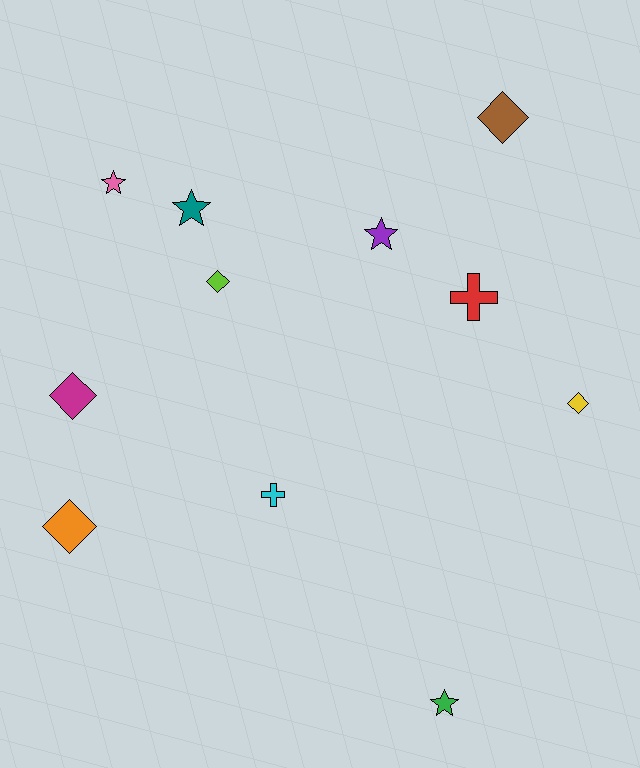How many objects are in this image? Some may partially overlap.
There are 11 objects.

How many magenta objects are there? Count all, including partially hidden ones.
There is 1 magenta object.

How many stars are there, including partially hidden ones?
There are 4 stars.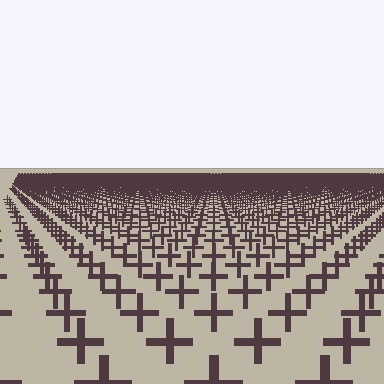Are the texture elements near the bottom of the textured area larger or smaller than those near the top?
Larger. Near the bottom, elements are closer to the viewer and appear at a bigger on-screen size.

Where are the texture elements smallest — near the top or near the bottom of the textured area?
Near the top.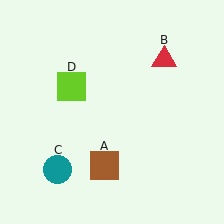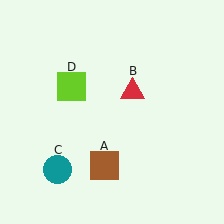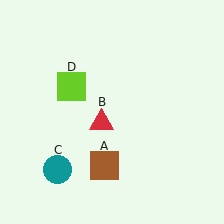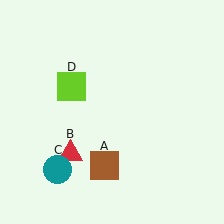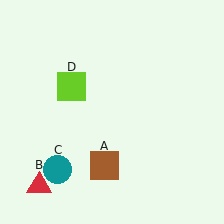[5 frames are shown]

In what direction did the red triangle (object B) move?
The red triangle (object B) moved down and to the left.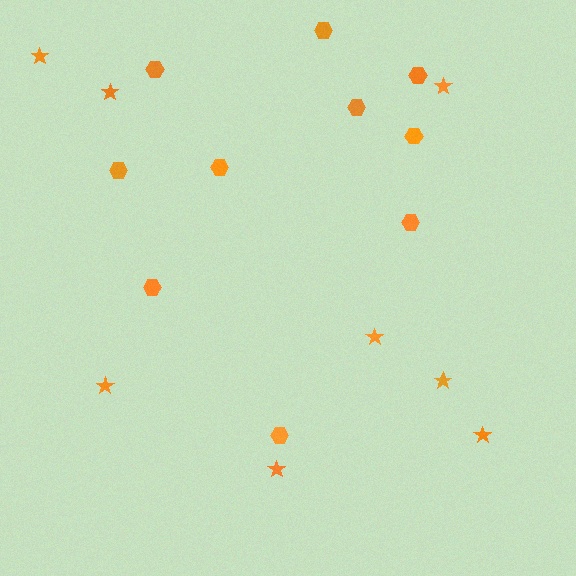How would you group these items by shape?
There are 2 groups: one group of stars (8) and one group of hexagons (10).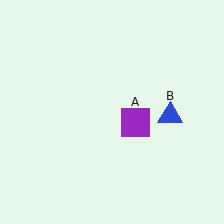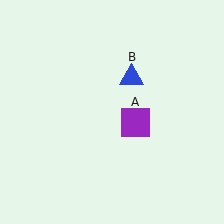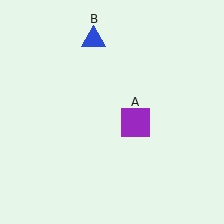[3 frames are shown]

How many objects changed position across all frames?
1 object changed position: blue triangle (object B).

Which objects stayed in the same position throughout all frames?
Purple square (object A) remained stationary.